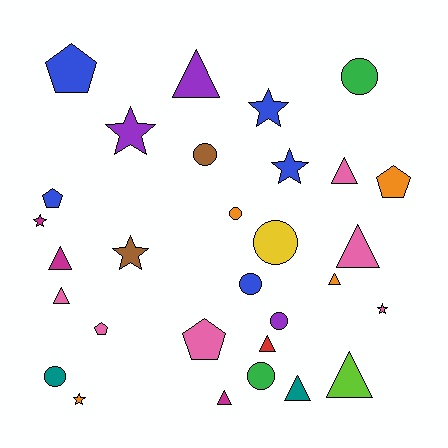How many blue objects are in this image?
There are 5 blue objects.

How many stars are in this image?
There are 7 stars.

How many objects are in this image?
There are 30 objects.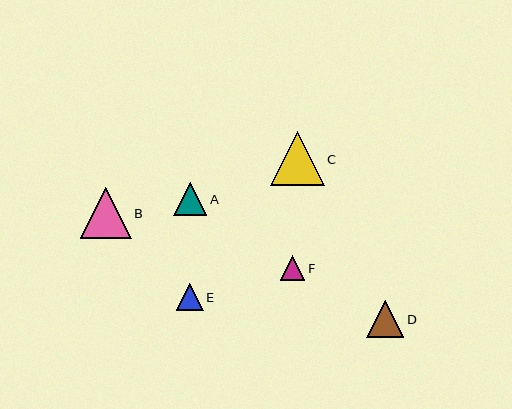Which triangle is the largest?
Triangle C is the largest with a size of approximately 54 pixels.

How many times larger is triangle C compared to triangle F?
Triangle C is approximately 2.2 times the size of triangle F.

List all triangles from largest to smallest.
From largest to smallest: C, B, D, A, E, F.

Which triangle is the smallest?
Triangle F is the smallest with a size of approximately 25 pixels.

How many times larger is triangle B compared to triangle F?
Triangle B is approximately 2.1 times the size of triangle F.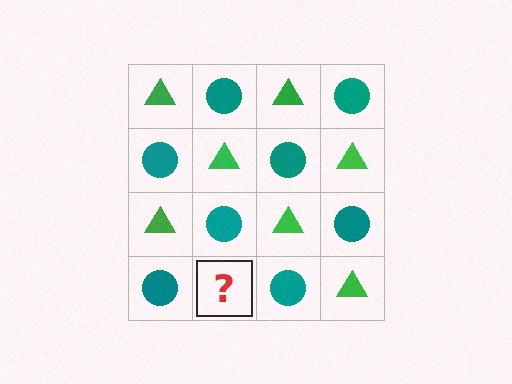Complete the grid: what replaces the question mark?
The question mark should be replaced with a green triangle.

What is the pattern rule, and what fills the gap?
The rule is that it alternates green triangle and teal circle in a checkerboard pattern. The gap should be filled with a green triangle.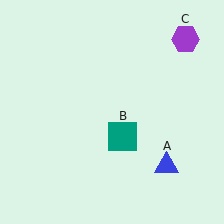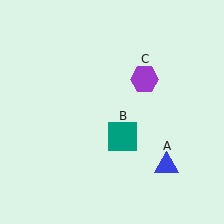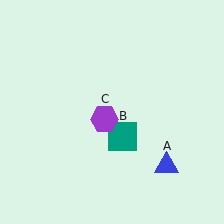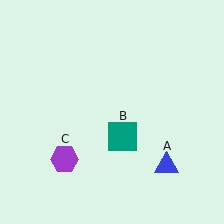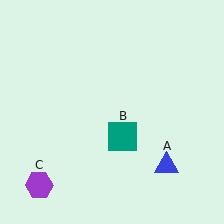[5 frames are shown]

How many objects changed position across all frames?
1 object changed position: purple hexagon (object C).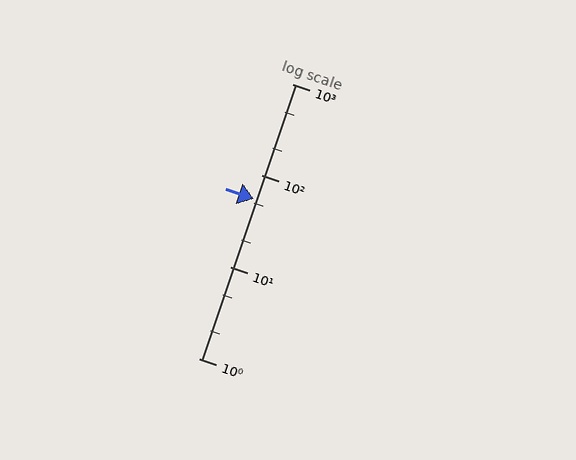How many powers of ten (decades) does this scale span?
The scale spans 3 decades, from 1 to 1000.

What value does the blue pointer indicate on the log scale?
The pointer indicates approximately 56.